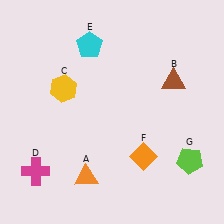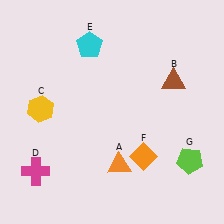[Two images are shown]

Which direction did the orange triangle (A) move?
The orange triangle (A) moved right.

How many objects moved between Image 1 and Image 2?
2 objects moved between the two images.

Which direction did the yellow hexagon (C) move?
The yellow hexagon (C) moved left.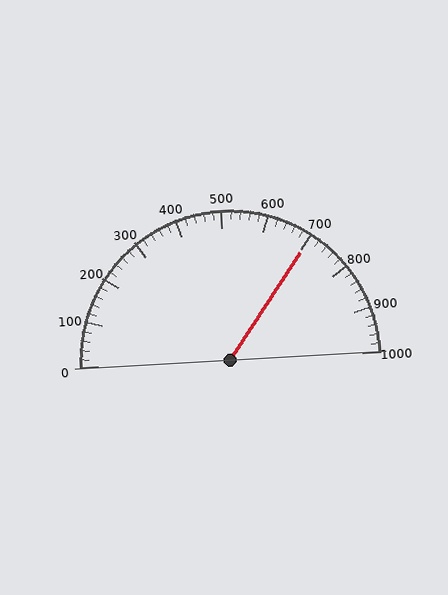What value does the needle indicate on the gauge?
The needle indicates approximately 700.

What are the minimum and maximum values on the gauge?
The gauge ranges from 0 to 1000.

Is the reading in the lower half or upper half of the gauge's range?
The reading is in the upper half of the range (0 to 1000).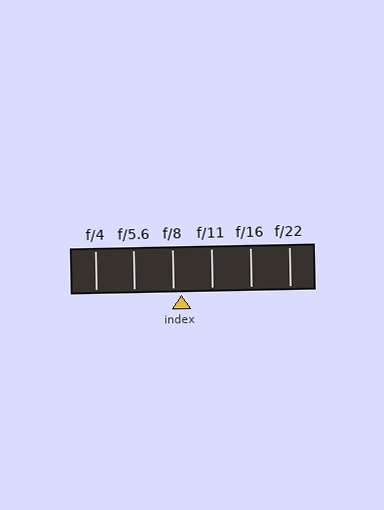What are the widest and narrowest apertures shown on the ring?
The widest aperture shown is f/4 and the narrowest is f/22.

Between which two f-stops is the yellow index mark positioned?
The index mark is between f/8 and f/11.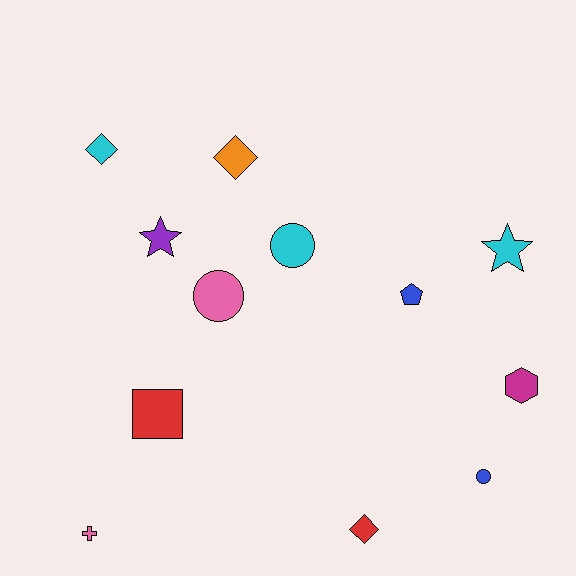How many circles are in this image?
There are 3 circles.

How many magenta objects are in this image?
There is 1 magenta object.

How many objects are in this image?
There are 12 objects.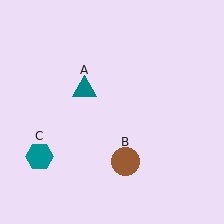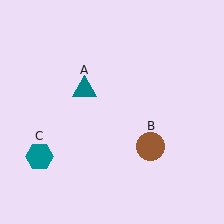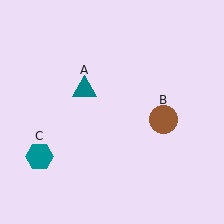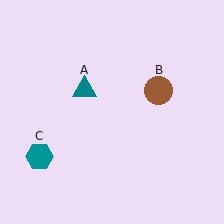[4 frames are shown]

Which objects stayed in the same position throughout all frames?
Teal triangle (object A) and teal hexagon (object C) remained stationary.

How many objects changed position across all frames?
1 object changed position: brown circle (object B).